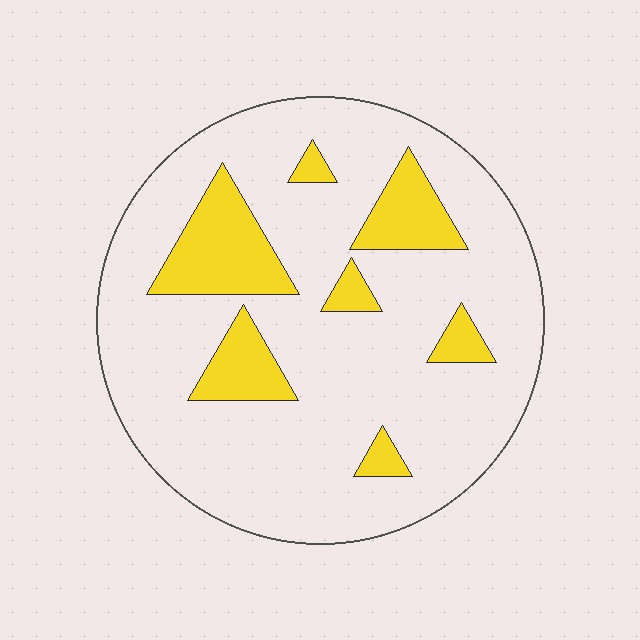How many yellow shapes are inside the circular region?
7.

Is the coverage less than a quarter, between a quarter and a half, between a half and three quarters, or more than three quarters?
Less than a quarter.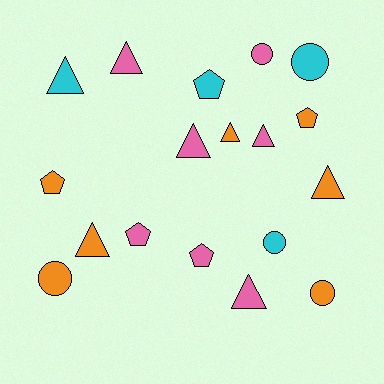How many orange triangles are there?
There are 3 orange triangles.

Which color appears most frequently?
Pink, with 7 objects.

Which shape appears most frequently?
Triangle, with 8 objects.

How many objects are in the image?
There are 18 objects.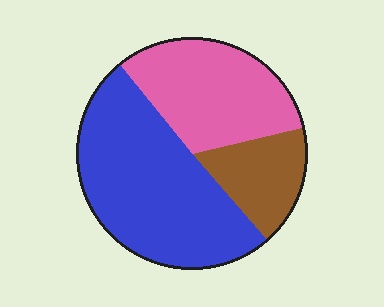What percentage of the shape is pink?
Pink covers about 30% of the shape.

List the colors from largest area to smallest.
From largest to smallest: blue, pink, brown.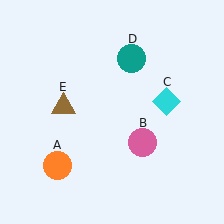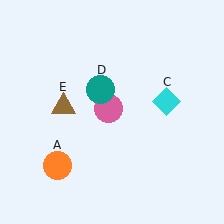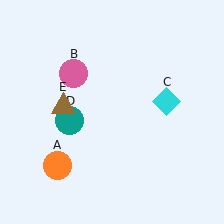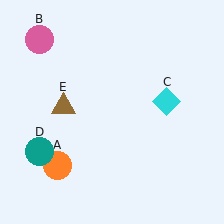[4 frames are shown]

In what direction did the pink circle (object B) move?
The pink circle (object B) moved up and to the left.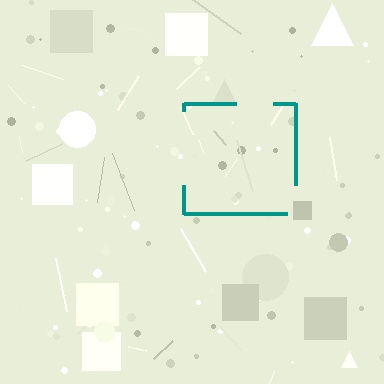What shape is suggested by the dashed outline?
The dashed outline suggests a square.